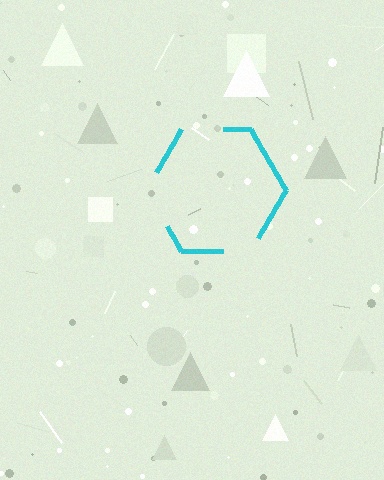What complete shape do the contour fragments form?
The contour fragments form a hexagon.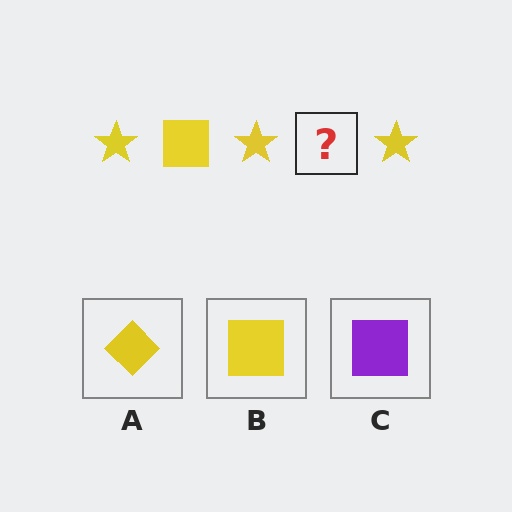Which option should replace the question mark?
Option B.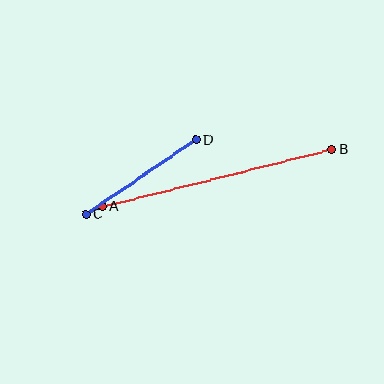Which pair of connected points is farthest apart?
Points A and B are farthest apart.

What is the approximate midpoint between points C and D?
The midpoint is at approximately (141, 177) pixels.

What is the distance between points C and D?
The distance is approximately 133 pixels.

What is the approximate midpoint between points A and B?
The midpoint is at approximately (217, 178) pixels.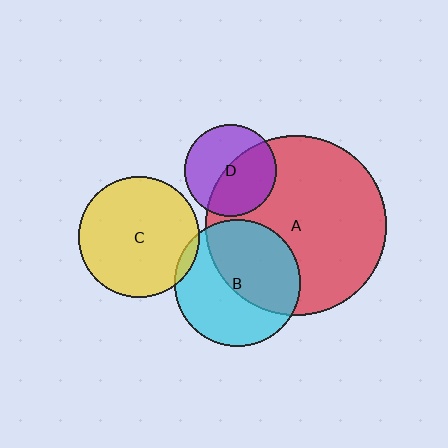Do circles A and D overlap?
Yes.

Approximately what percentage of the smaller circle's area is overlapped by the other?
Approximately 50%.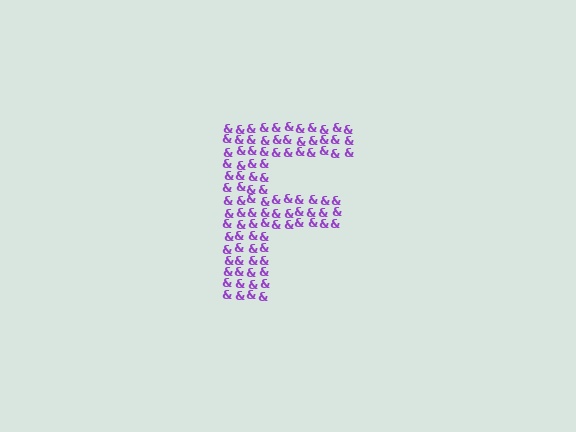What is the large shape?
The large shape is the letter F.